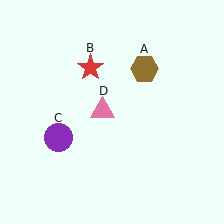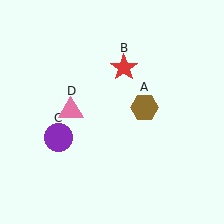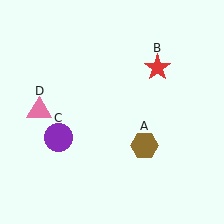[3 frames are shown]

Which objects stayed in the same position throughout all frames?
Purple circle (object C) remained stationary.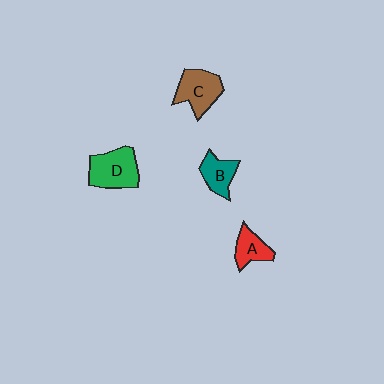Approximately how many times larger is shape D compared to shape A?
Approximately 1.7 times.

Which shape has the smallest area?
Shape A (red).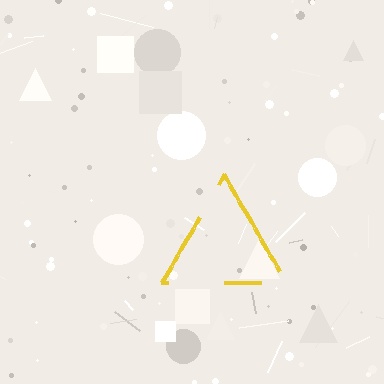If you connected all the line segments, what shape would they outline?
They would outline a triangle.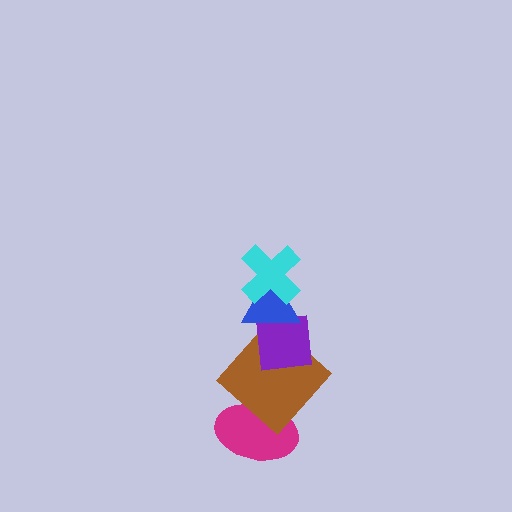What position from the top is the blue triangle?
The blue triangle is 2nd from the top.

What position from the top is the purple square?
The purple square is 3rd from the top.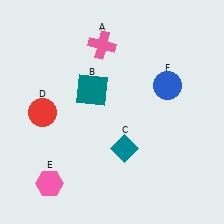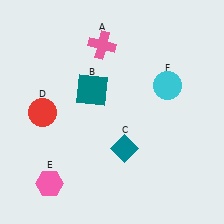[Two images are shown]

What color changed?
The circle (F) changed from blue in Image 1 to cyan in Image 2.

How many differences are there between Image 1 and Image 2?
There is 1 difference between the two images.